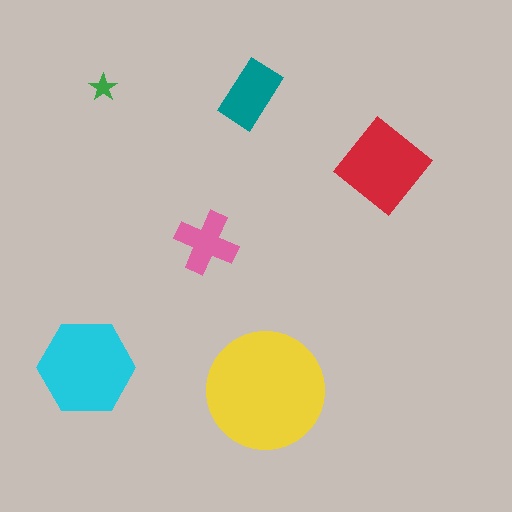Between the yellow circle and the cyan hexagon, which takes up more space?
The yellow circle.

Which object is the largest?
The yellow circle.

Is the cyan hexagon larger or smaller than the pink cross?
Larger.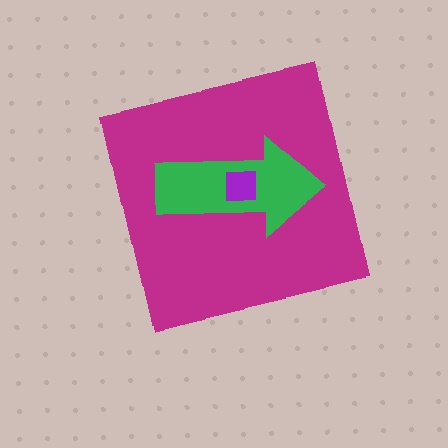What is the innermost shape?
The purple square.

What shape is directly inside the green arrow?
The purple square.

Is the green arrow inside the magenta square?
Yes.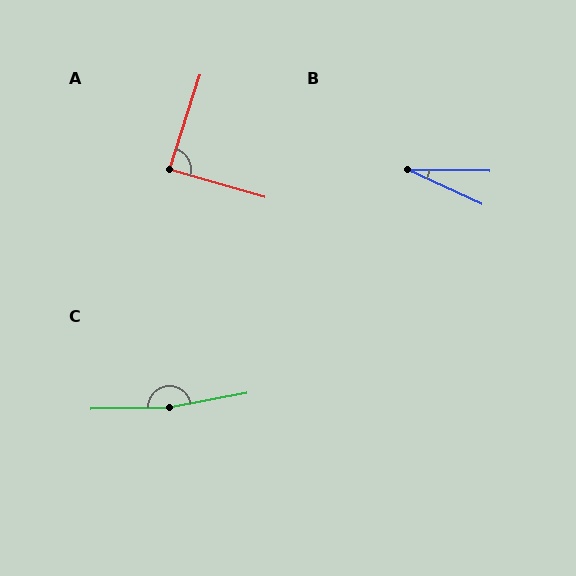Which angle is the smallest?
B, at approximately 24 degrees.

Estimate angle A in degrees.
Approximately 88 degrees.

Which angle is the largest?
C, at approximately 170 degrees.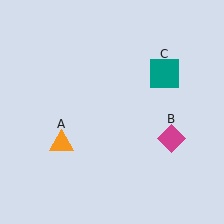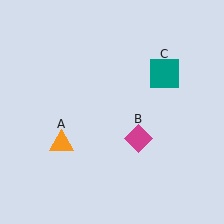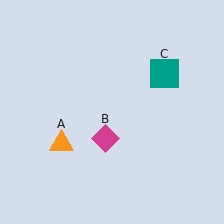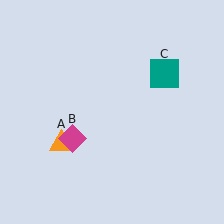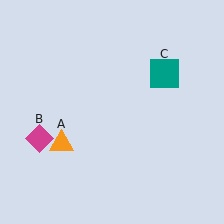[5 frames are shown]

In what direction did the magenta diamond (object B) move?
The magenta diamond (object B) moved left.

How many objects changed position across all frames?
1 object changed position: magenta diamond (object B).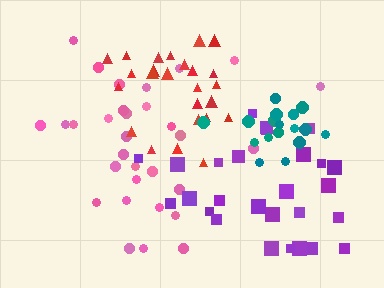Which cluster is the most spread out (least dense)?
Pink.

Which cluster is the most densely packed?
Teal.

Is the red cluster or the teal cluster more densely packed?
Teal.